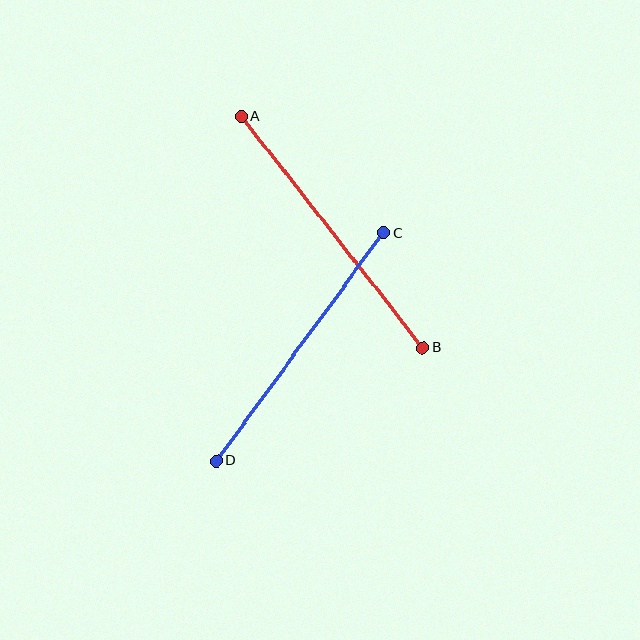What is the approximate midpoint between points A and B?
The midpoint is at approximately (332, 232) pixels.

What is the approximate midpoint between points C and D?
The midpoint is at approximately (300, 347) pixels.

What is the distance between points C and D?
The distance is approximately 283 pixels.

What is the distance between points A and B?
The distance is approximately 294 pixels.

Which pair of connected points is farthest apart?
Points A and B are farthest apart.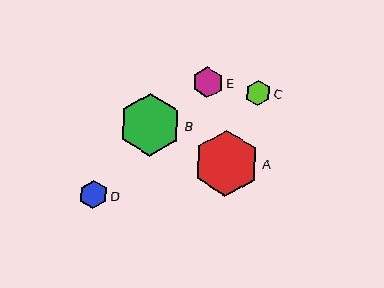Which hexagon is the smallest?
Hexagon C is the smallest with a size of approximately 25 pixels.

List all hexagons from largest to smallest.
From largest to smallest: A, B, E, D, C.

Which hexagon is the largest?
Hexagon A is the largest with a size of approximately 66 pixels.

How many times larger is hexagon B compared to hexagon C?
Hexagon B is approximately 2.5 times the size of hexagon C.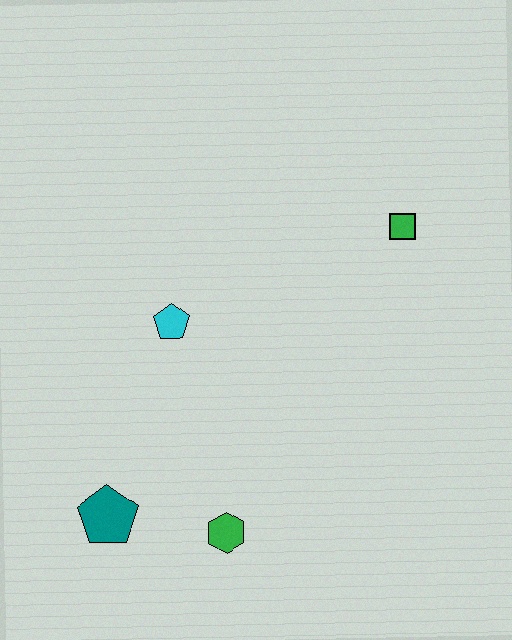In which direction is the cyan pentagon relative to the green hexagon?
The cyan pentagon is above the green hexagon.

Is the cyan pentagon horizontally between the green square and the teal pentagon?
Yes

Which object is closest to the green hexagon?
The teal pentagon is closest to the green hexagon.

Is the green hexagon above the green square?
No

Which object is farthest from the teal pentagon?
The green square is farthest from the teal pentagon.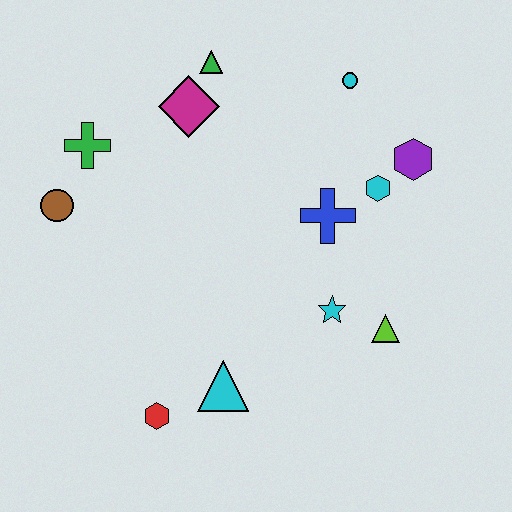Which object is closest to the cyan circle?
The purple hexagon is closest to the cyan circle.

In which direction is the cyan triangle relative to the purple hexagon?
The cyan triangle is below the purple hexagon.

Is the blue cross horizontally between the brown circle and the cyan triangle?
No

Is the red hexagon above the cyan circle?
No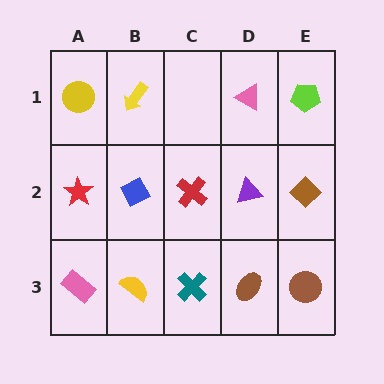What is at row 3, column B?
A yellow semicircle.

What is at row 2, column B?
A blue diamond.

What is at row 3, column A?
A pink rectangle.